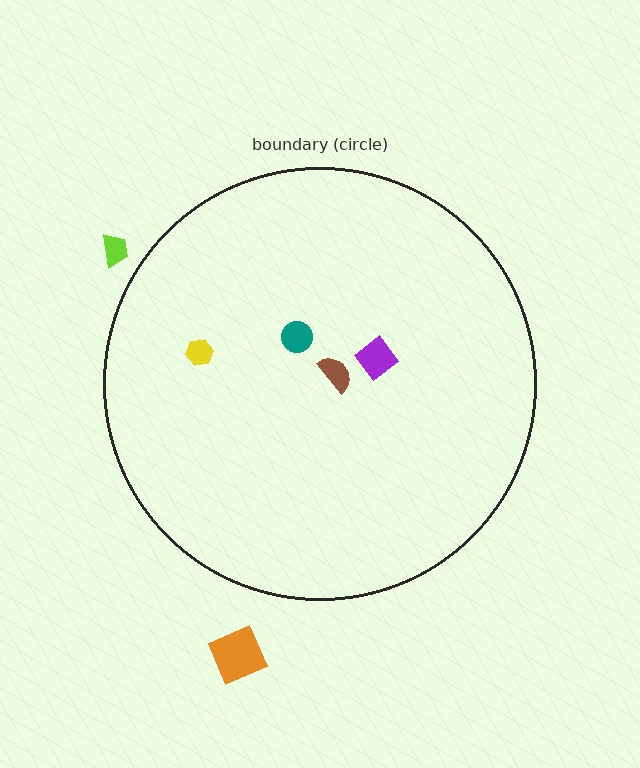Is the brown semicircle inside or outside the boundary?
Inside.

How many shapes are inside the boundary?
4 inside, 2 outside.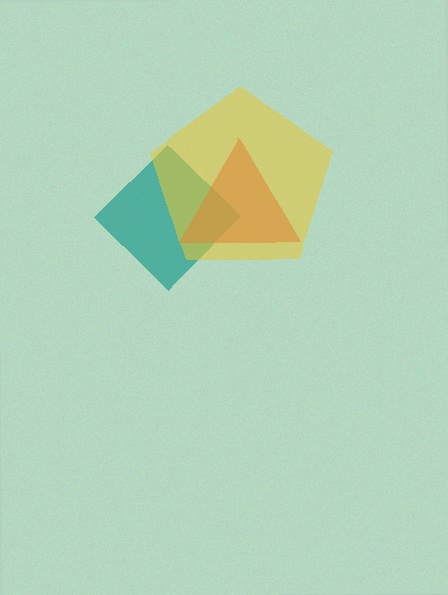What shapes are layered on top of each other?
The layered shapes are: a teal diamond, a red triangle, a yellow pentagon.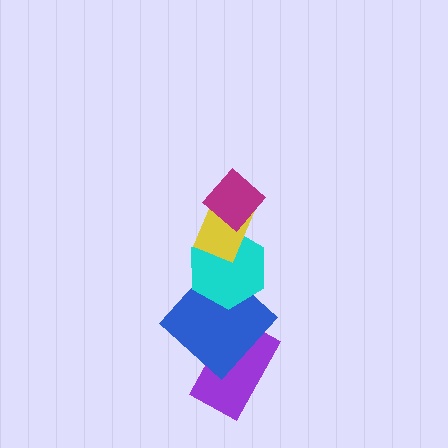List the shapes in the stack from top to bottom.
From top to bottom: the magenta diamond, the yellow rectangle, the cyan hexagon, the blue diamond, the purple rectangle.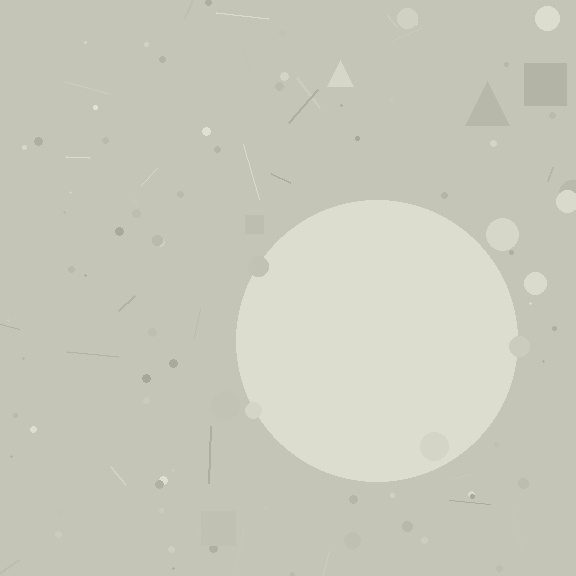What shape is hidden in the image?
A circle is hidden in the image.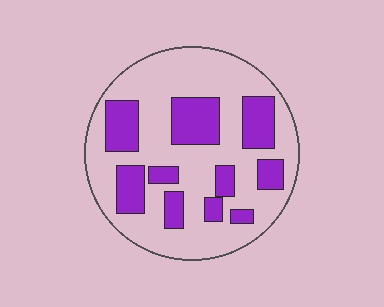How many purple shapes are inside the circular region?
10.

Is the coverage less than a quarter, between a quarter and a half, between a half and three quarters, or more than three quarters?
Between a quarter and a half.